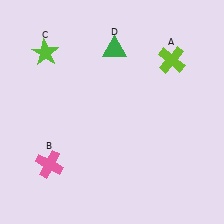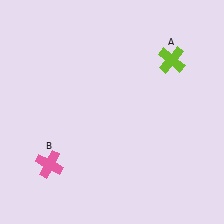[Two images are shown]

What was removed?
The lime star (C), the green triangle (D) were removed in Image 2.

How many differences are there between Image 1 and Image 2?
There are 2 differences between the two images.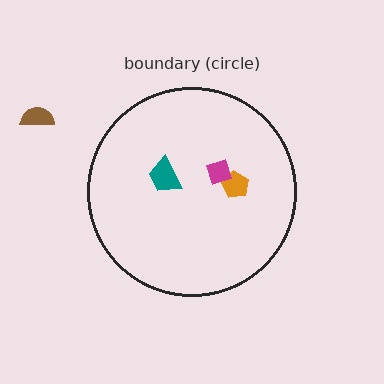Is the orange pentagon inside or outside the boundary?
Inside.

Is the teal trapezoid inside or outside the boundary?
Inside.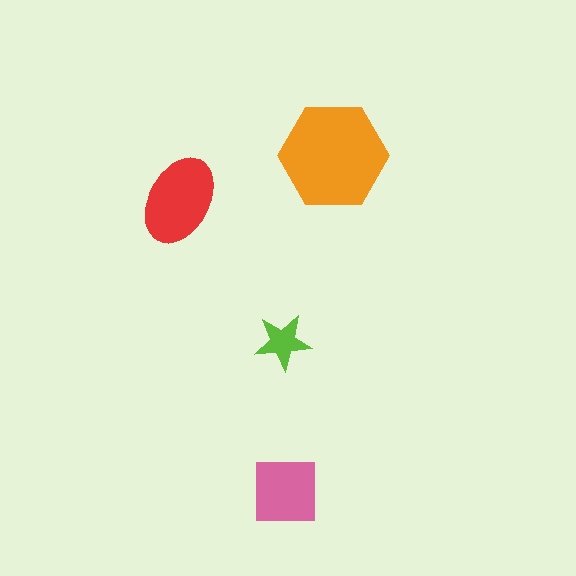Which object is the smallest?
The lime star.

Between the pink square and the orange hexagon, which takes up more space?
The orange hexagon.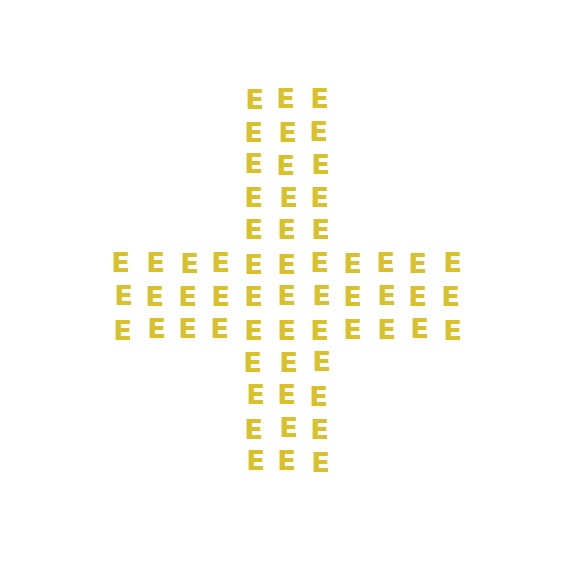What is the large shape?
The large shape is a cross.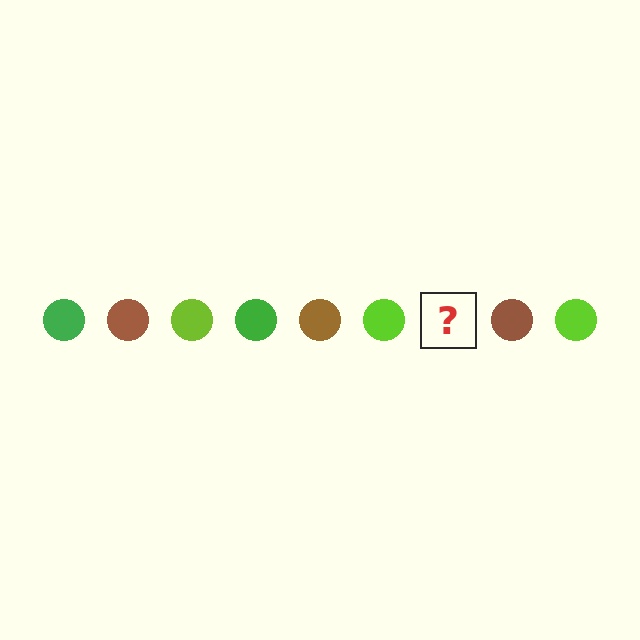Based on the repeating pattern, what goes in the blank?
The blank should be a green circle.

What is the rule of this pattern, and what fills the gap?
The rule is that the pattern cycles through green, brown, lime circles. The gap should be filled with a green circle.